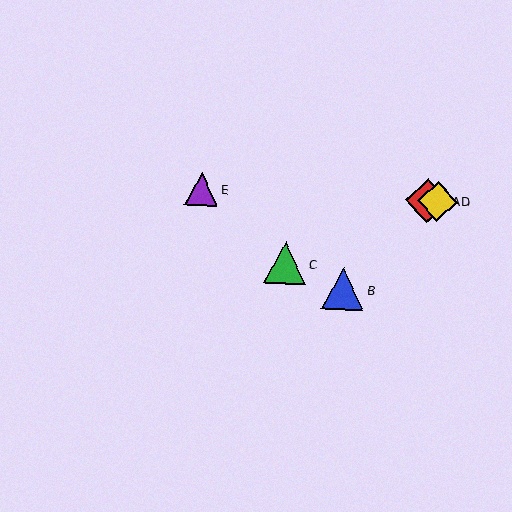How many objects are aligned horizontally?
3 objects (A, D, E) are aligned horizontally.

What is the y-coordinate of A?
Object A is at y≈201.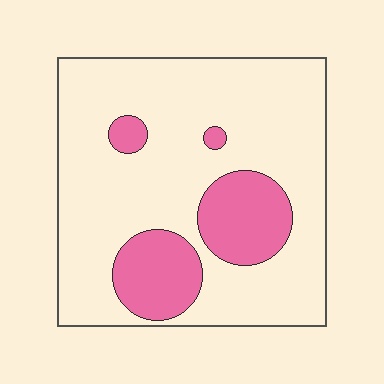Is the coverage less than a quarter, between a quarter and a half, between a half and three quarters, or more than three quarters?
Less than a quarter.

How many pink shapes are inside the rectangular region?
4.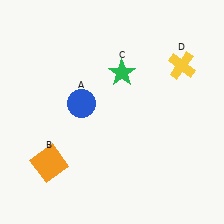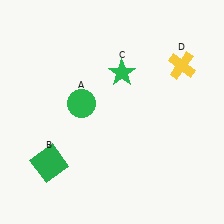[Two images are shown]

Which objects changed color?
A changed from blue to green. B changed from orange to green.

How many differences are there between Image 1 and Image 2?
There are 2 differences between the two images.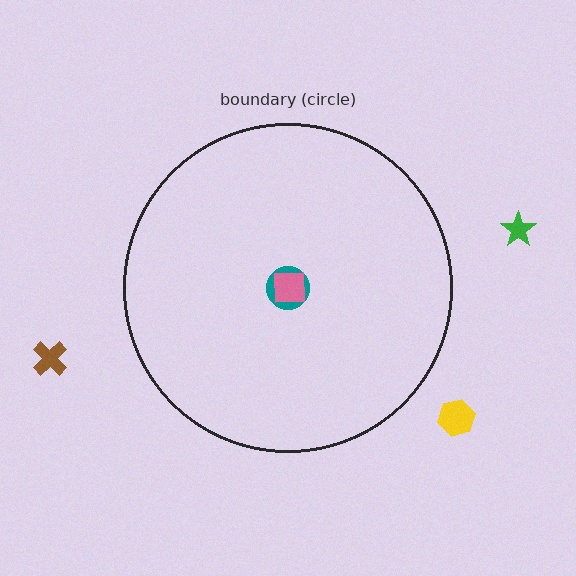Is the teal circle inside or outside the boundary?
Inside.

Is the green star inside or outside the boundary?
Outside.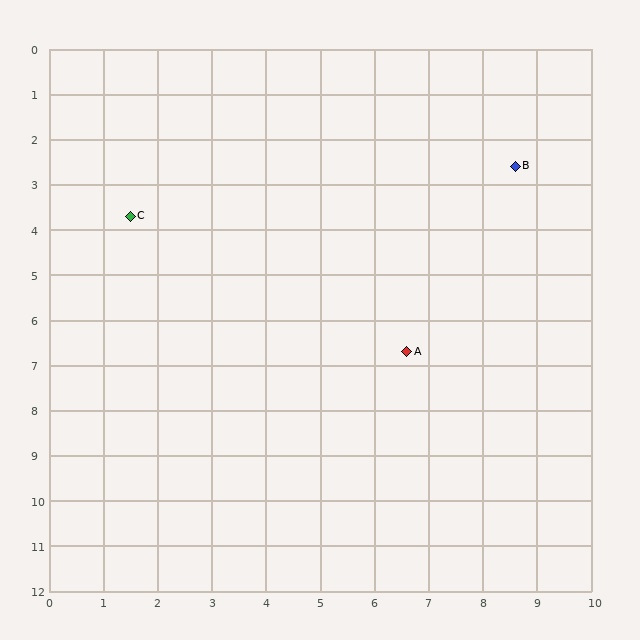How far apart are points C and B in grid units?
Points C and B are about 7.2 grid units apart.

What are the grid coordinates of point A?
Point A is at approximately (6.6, 6.7).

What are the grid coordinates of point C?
Point C is at approximately (1.5, 3.7).